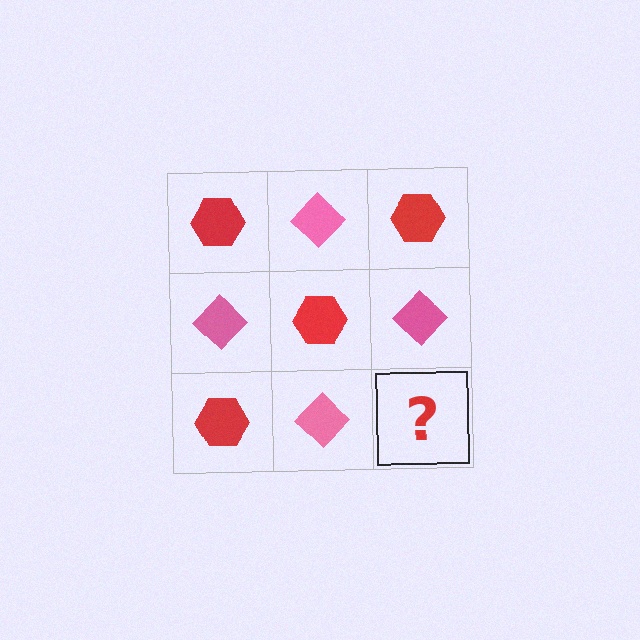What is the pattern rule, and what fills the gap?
The rule is that it alternates red hexagon and pink diamond in a checkerboard pattern. The gap should be filled with a red hexagon.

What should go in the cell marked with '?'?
The missing cell should contain a red hexagon.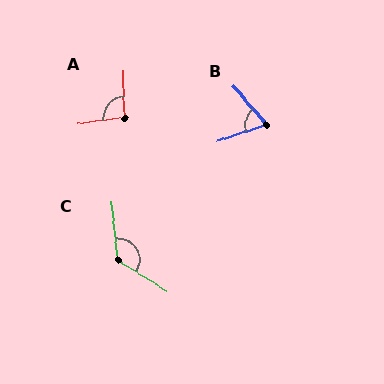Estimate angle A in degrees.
Approximately 96 degrees.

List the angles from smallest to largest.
B (68°), A (96°), C (128°).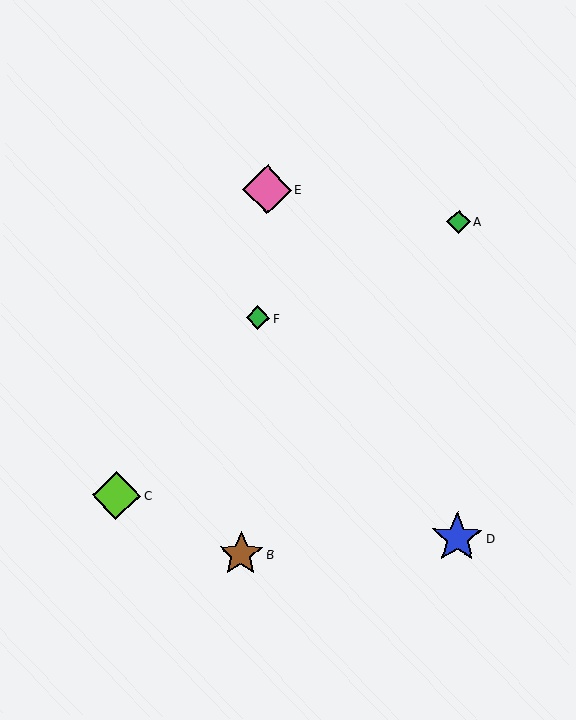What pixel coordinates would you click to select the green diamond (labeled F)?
Click at (258, 318) to select the green diamond F.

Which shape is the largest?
The blue star (labeled D) is the largest.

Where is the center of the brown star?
The center of the brown star is at (241, 554).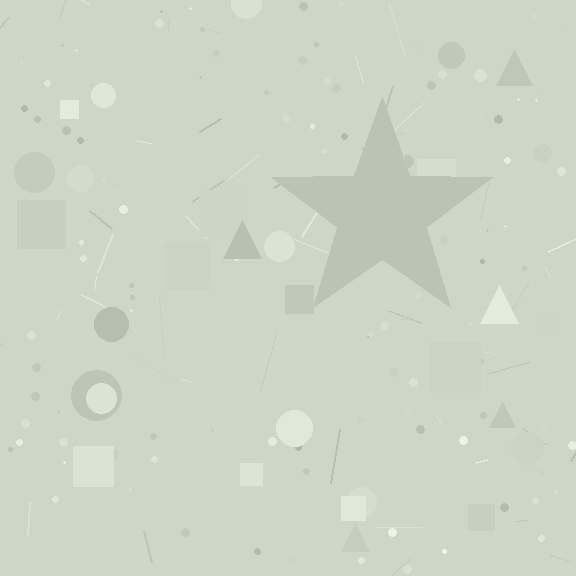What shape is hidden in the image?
A star is hidden in the image.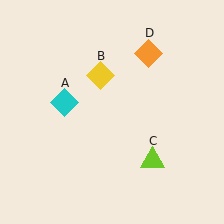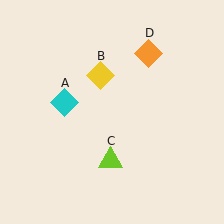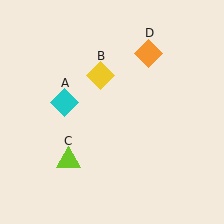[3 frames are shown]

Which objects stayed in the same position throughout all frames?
Cyan diamond (object A) and yellow diamond (object B) and orange diamond (object D) remained stationary.